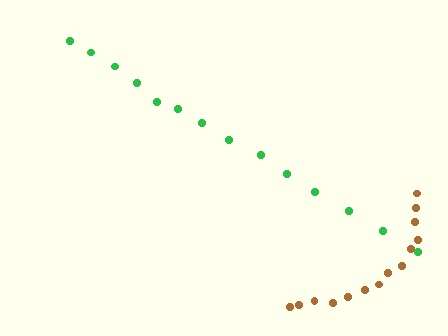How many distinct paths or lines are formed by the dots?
There are 2 distinct paths.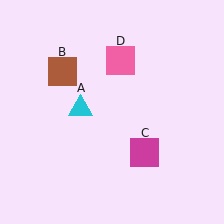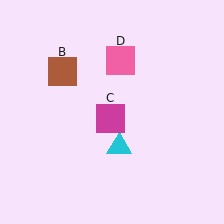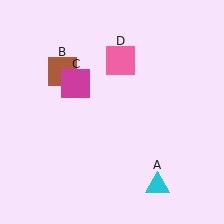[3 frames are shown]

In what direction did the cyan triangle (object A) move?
The cyan triangle (object A) moved down and to the right.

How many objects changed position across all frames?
2 objects changed position: cyan triangle (object A), magenta square (object C).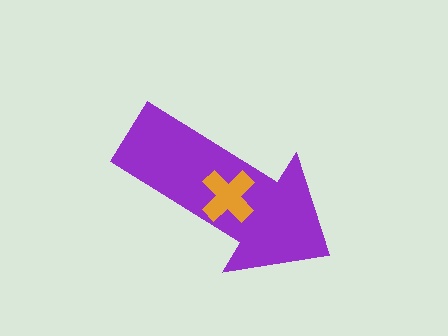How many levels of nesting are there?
2.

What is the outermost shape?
The purple arrow.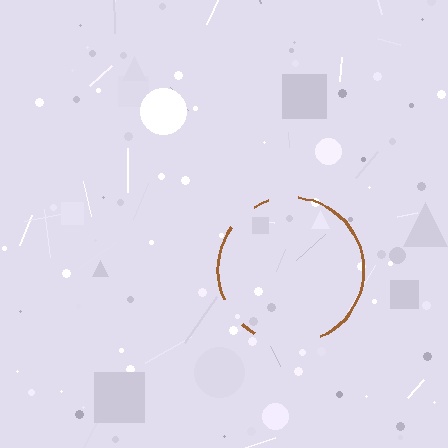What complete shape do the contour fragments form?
The contour fragments form a circle.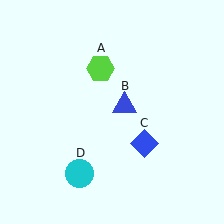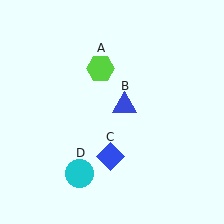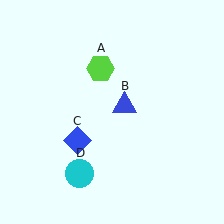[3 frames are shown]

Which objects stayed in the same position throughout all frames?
Lime hexagon (object A) and blue triangle (object B) and cyan circle (object D) remained stationary.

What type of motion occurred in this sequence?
The blue diamond (object C) rotated clockwise around the center of the scene.